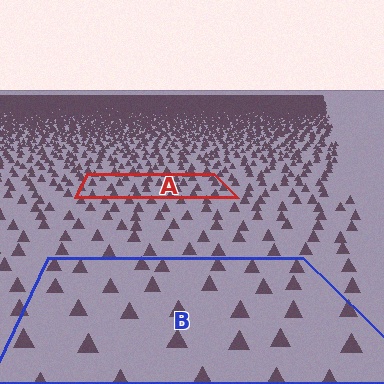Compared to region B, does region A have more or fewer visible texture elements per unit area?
Region A has more texture elements per unit area — they are packed more densely because it is farther away.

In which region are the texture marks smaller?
The texture marks are smaller in region A, because it is farther away.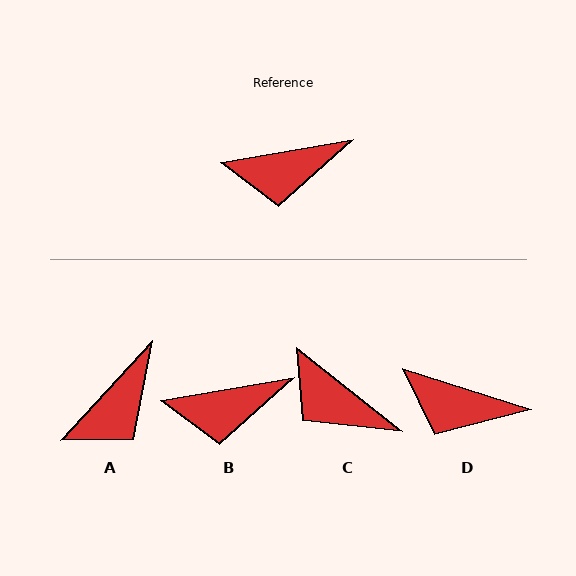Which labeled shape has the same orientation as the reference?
B.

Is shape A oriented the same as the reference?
No, it is off by about 38 degrees.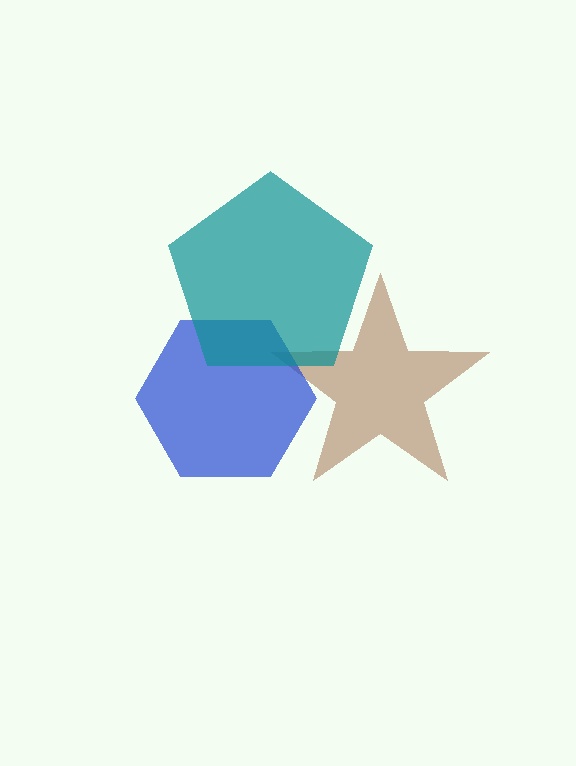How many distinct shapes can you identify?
There are 3 distinct shapes: a brown star, a blue hexagon, a teal pentagon.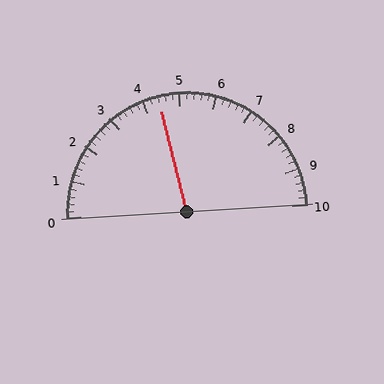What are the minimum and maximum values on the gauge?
The gauge ranges from 0 to 10.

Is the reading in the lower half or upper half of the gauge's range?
The reading is in the lower half of the range (0 to 10).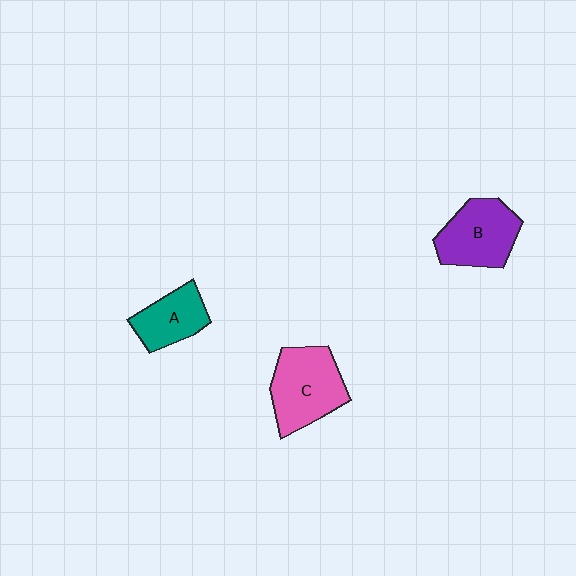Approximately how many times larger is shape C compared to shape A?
Approximately 1.5 times.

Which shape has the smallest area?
Shape A (teal).